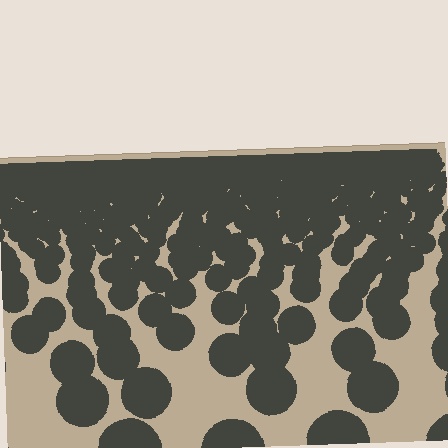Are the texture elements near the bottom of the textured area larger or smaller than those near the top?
Larger. Near the bottom, elements are closer to the viewer and appear at a bigger on-screen size.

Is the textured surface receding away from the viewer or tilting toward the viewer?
The surface is receding away from the viewer. Texture elements get smaller and denser toward the top.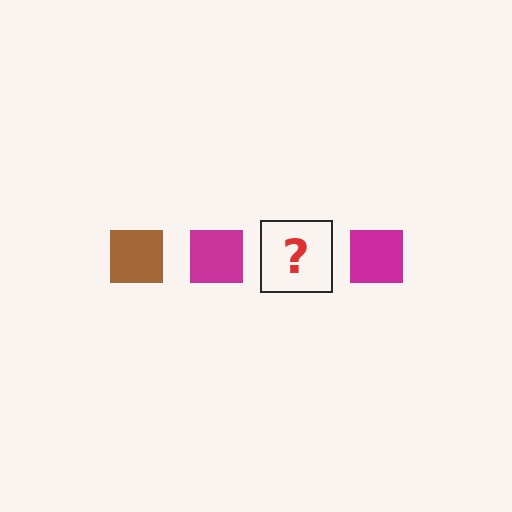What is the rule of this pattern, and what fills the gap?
The rule is that the pattern cycles through brown, magenta squares. The gap should be filled with a brown square.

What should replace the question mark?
The question mark should be replaced with a brown square.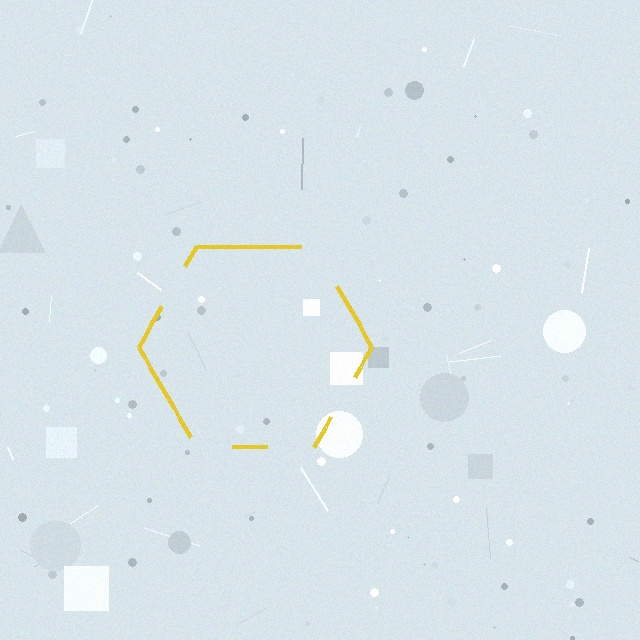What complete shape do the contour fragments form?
The contour fragments form a hexagon.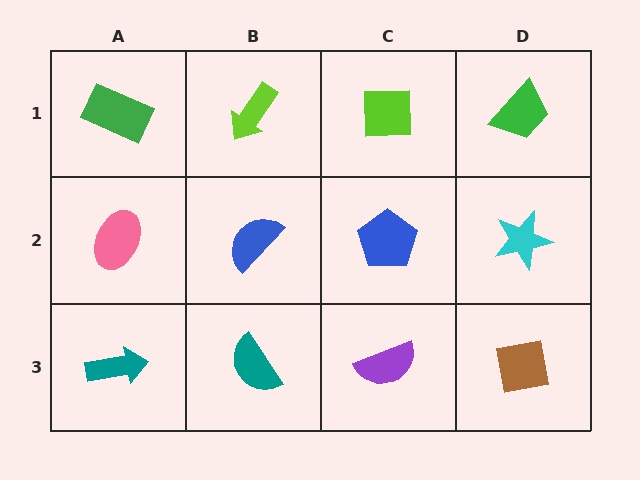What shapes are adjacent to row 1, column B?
A blue semicircle (row 2, column B), a green rectangle (row 1, column A), a lime square (row 1, column C).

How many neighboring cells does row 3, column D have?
2.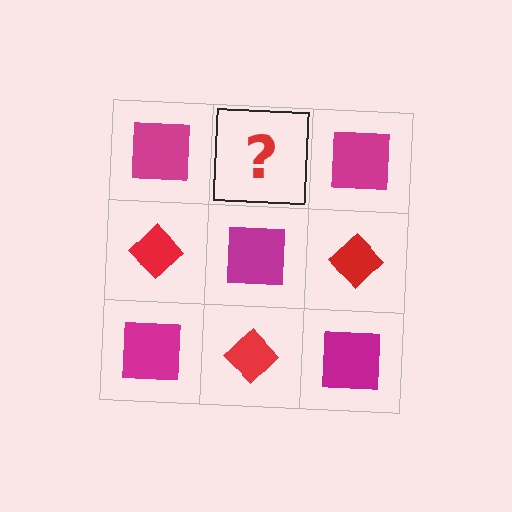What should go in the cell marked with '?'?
The missing cell should contain a red diamond.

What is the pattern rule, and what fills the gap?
The rule is that it alternates magenta square and red diamond in a checkerboard pattern. The gap should be filled with a red diamond.